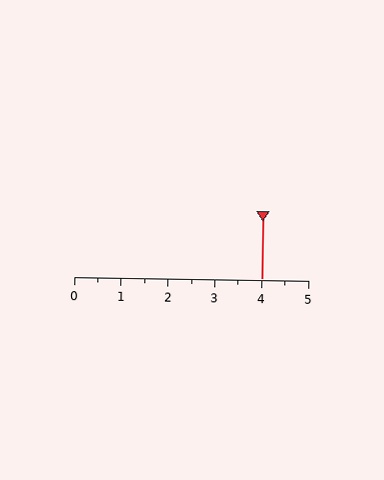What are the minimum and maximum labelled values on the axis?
The axis runs from 0 to 5.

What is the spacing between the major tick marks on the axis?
The major ticks are spaced 1 apart.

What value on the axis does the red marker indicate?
The marker indicates approximately 4.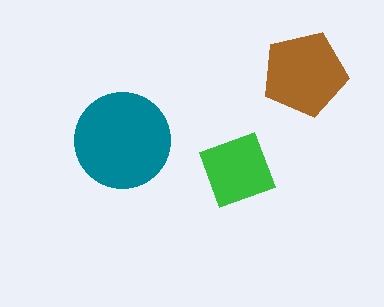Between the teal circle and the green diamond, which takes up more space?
The teal circle.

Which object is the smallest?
The green diamond.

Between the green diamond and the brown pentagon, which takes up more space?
The brown pentagon.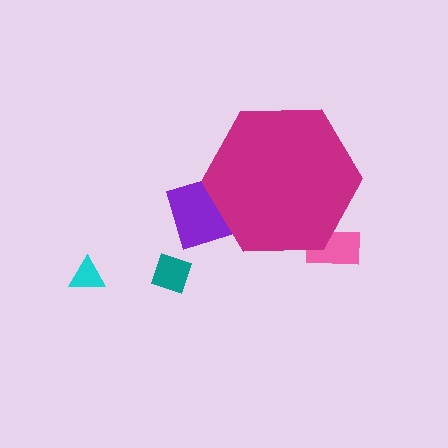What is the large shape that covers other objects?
A magenta hexagon.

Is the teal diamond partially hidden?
No, the teal diamond is fully visible.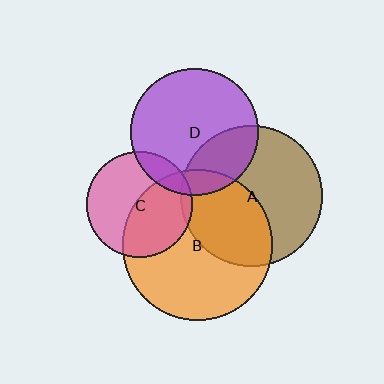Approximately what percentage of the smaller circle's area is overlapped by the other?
Approximately 25%.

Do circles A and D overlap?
Yes.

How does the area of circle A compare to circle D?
Approximately 1.2 times.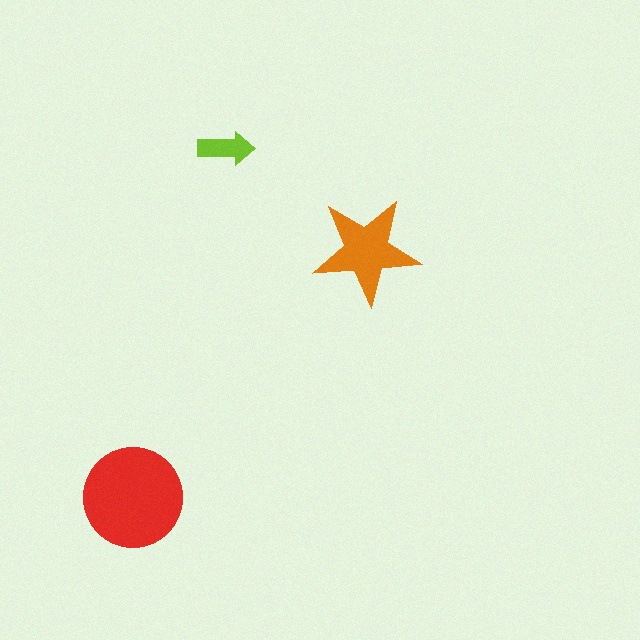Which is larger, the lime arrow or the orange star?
The orange star.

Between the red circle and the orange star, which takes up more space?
The red circle.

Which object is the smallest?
The lime arrow.